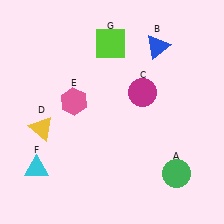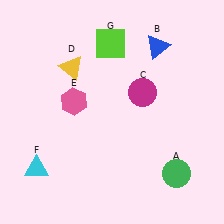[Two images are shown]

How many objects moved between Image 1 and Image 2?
1 object moved between the two images.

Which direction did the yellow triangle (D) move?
The yellow triangle (D) moved up.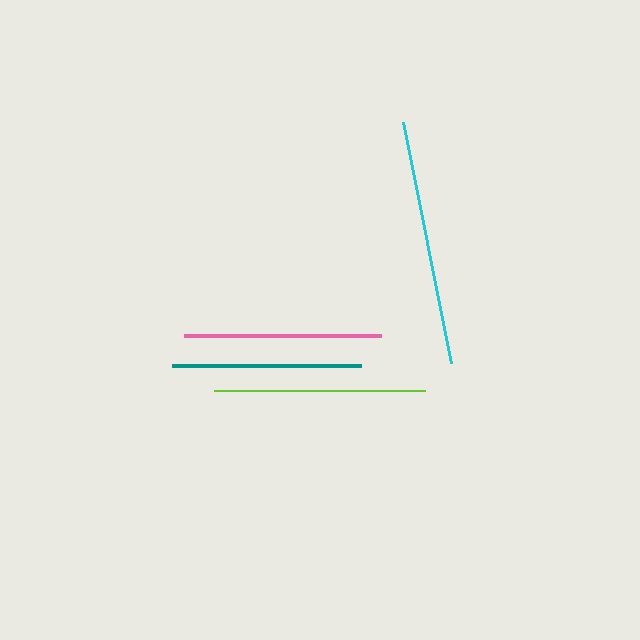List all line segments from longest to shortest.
From longest to shortest: cyan, lime, pink, teal.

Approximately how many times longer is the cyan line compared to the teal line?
The cyan line is approximately 1.3 times the length of the teal line.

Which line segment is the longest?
The cyan line is the longest at approximately 246 pixels.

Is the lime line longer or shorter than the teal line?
The lime line is longer than the teal line.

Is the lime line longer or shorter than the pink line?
The lime line is longer than the pink line.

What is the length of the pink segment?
The pink segment is approximately 197 pixels long.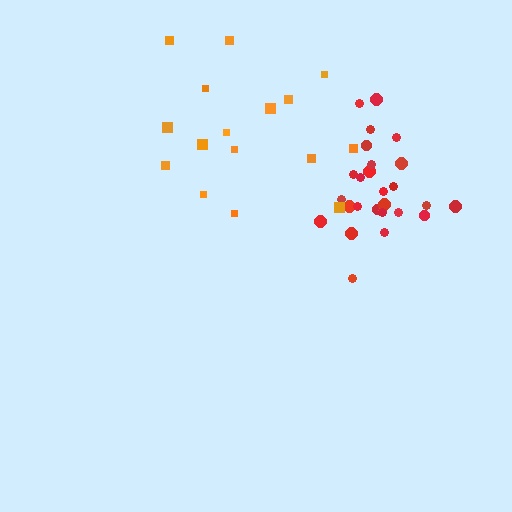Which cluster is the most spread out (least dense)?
Orange.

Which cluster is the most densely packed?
Red.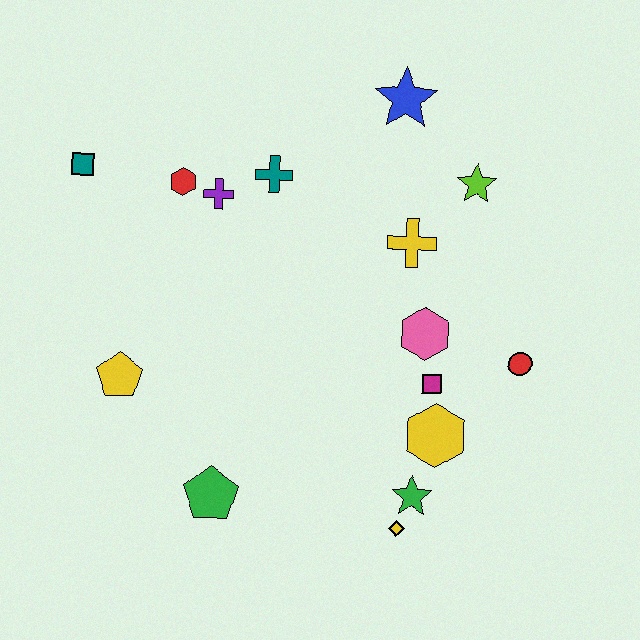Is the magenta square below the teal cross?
Yes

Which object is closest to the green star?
The yellow diamond is closest to the green star.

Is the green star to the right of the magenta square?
No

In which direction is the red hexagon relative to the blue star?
The red hexagon is to the left of the blue star.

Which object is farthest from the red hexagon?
The yellow diamond is farthest from the red hexagon.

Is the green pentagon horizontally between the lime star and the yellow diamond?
No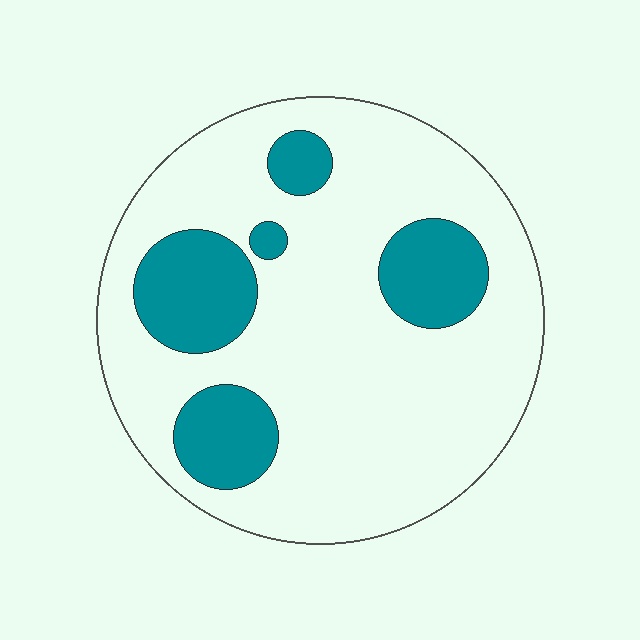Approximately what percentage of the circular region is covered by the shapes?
Approximately 20%.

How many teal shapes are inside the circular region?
5.